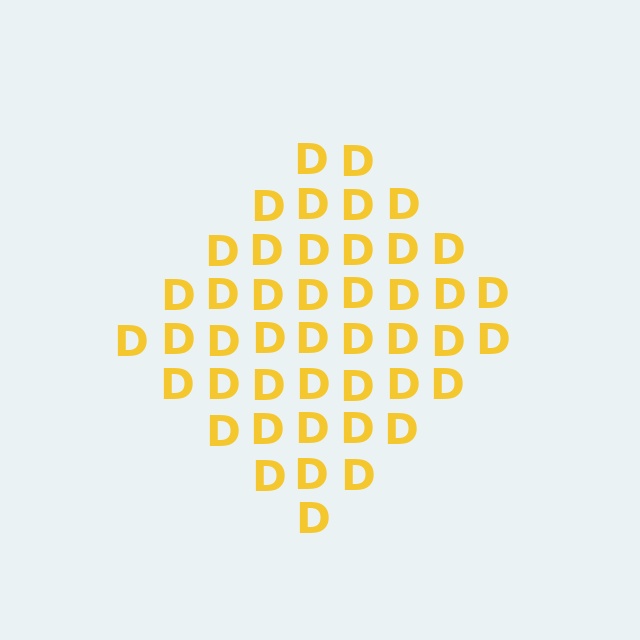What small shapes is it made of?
It is made of small letter D's.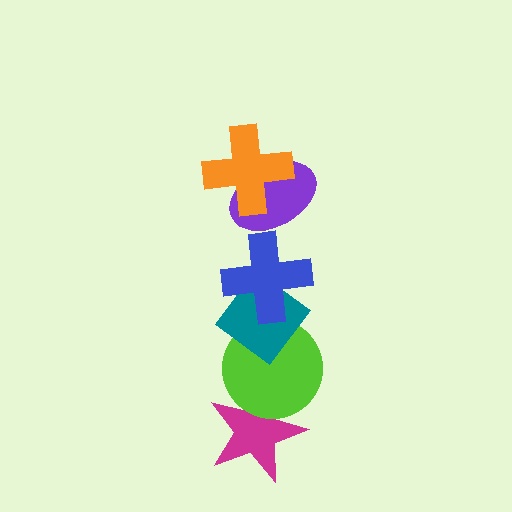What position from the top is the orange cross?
The orange cross is 1st from the top.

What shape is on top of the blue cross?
The purple ellipse is on top of the blue cross.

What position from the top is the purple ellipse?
The purple ellipse is 2nd from the top.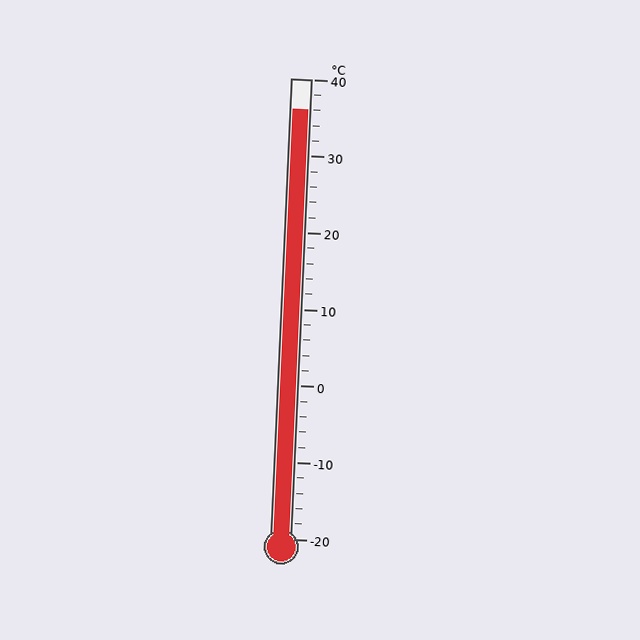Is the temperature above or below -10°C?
The temperature is above -10°C.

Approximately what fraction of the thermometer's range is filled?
The thermometer is filled to approximately 95% of its range.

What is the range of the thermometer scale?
The thermometer scale ranges from -20°C to 40°C.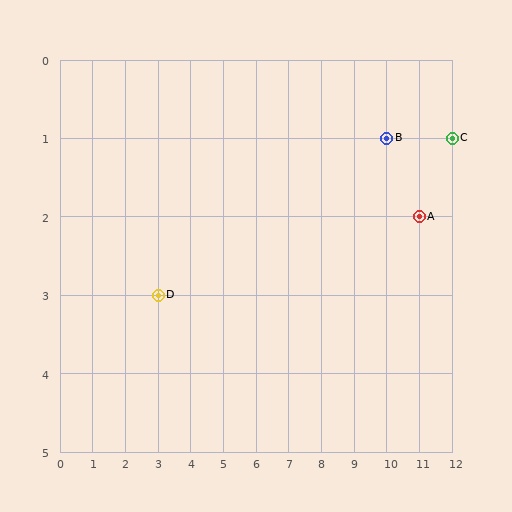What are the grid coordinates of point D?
Point D is at grid coordinates (3, 3).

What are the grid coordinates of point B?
Point B is at grid coordinates (10, 1).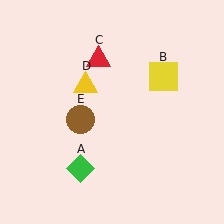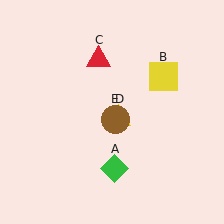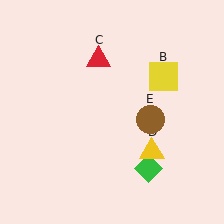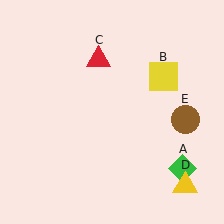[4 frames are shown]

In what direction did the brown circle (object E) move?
The brown circle (object E) moved right.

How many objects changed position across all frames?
3 objects changed position: green diamond (object A), yellow triangle (object D), brown circle (object E).